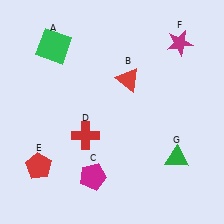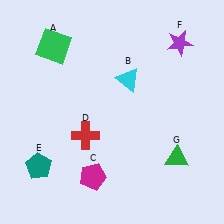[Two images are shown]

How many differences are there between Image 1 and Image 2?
There are 3 differences between the two images.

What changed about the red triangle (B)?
In Image 1, B is red. In Image 2, it changed to cyan.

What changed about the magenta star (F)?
In Image 1, F is magenta. In Image 2, it changed to purple.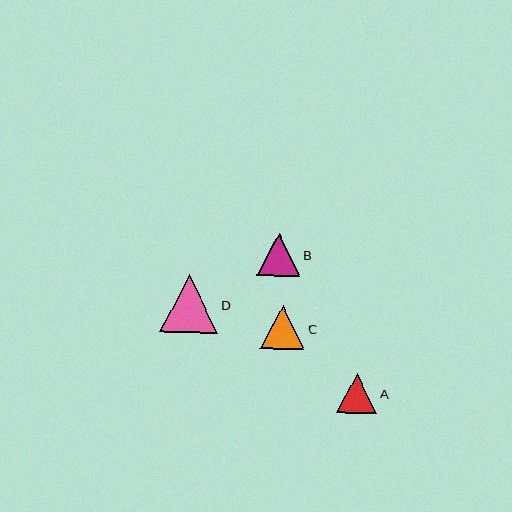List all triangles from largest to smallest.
From largest to smallest: D, C, B, A.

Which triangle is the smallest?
Triangle A is the smallest with a size of approximately 40 pixels.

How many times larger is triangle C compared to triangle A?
Triangle C is approximately 1.1 times the size of triangle A.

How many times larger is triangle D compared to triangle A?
Triangle D is approximately 1.4 times the size of triangle A.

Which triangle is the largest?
Triangle D is the largest with a size of approximately 58 pixels.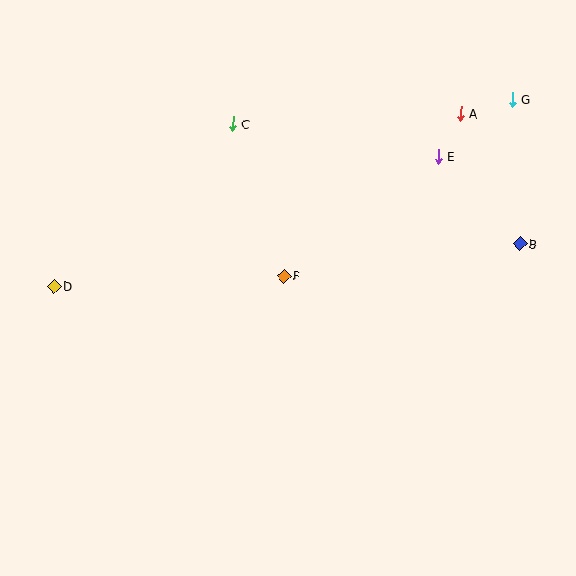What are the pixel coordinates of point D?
Point D is at (54, 286).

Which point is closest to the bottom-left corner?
Point D is closest to the bottom-left corner.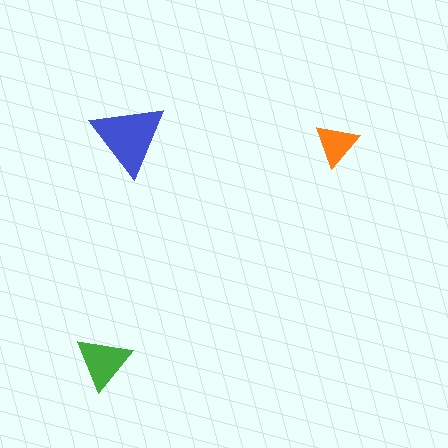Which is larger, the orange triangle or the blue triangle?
The blue one.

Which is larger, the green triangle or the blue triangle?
The blue one.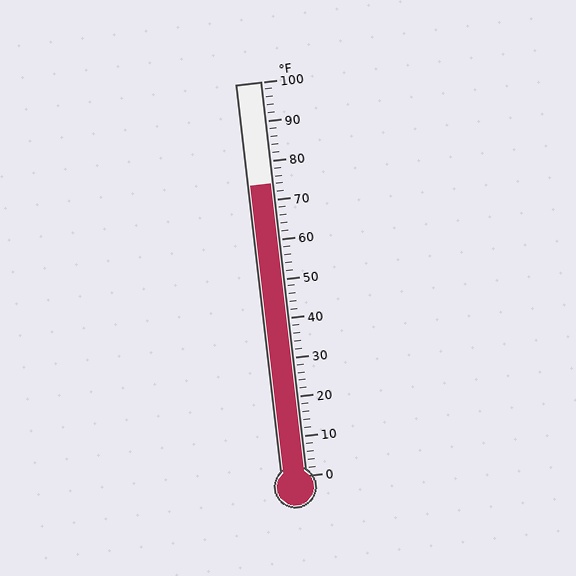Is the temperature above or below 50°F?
The temperature is above 50°F.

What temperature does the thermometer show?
The thermometer shows approximately 74°F.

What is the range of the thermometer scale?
The thermometer scale ranges from 0°F to 100°F.